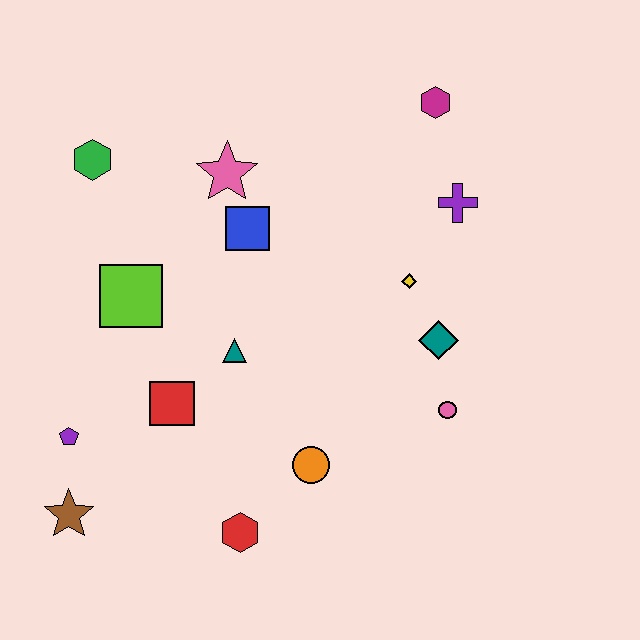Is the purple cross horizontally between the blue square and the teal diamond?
No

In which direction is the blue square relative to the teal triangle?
The blue square is above the teal triangle.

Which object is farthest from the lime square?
The magenta hexagon is farthest from the lime square.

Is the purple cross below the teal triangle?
No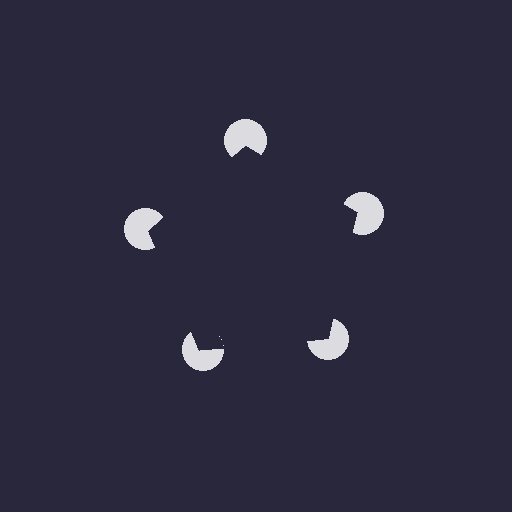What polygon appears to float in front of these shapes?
An illusory pentagon — its edges are inferred from the aligned wedge cuts in the pac-man discs, not physically drawn.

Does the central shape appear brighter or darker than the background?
It typically appears slightly darker than the background, even though no actual brightness change is drawn.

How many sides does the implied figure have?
5 sides.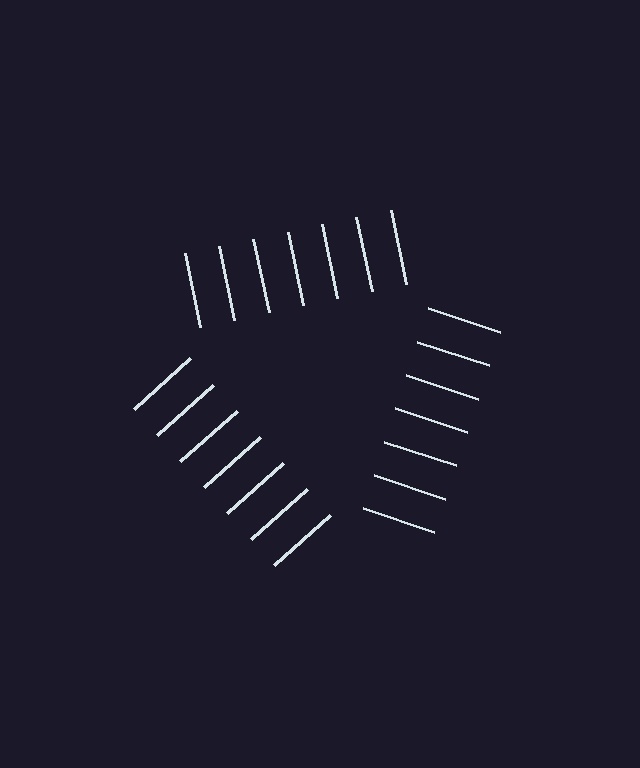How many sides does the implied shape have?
3 sides — the line-ends trace a triangle.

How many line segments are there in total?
21 — 7 along each of the 3 edges.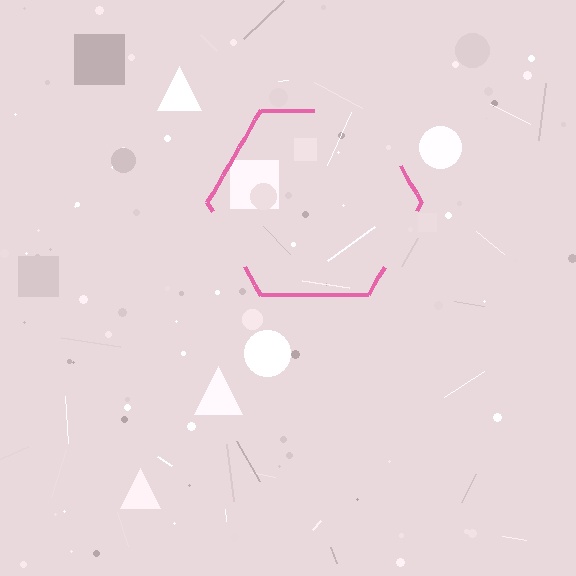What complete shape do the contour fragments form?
The contour fragments form a hexagon.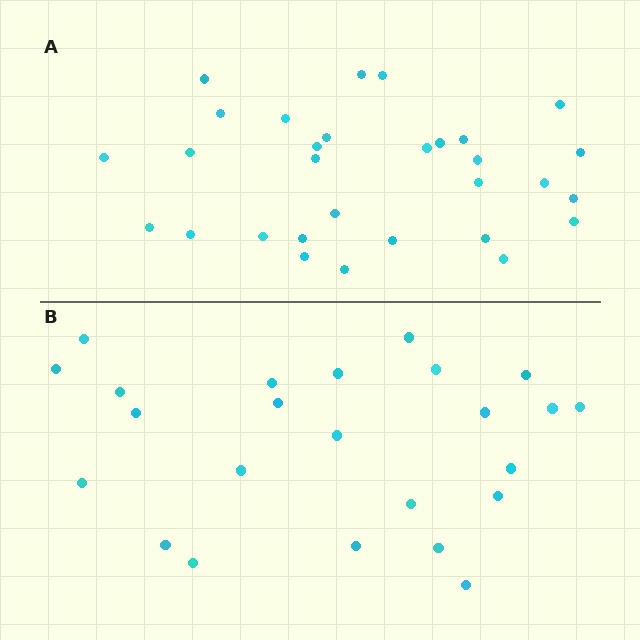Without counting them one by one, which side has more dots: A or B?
Region A (the top region) has more dots.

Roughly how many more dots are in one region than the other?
Region A has about 6 more dots than region B.